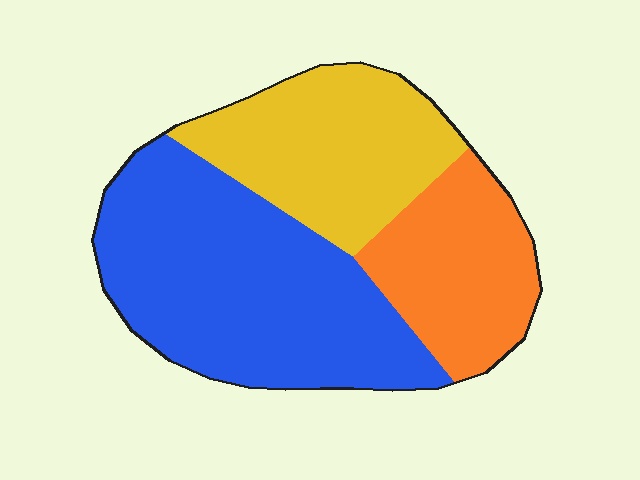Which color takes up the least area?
Orange, at roughly 25%.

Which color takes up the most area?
Blue, at roughly 50%.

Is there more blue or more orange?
Blue.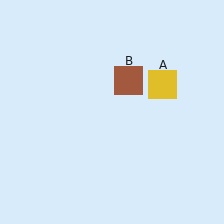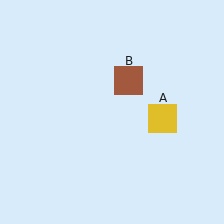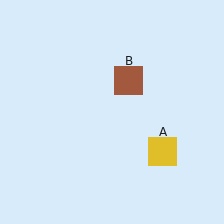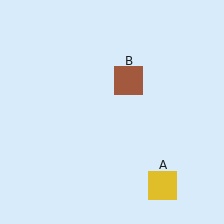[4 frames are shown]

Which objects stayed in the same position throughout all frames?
Brown square (object B) remained stationary.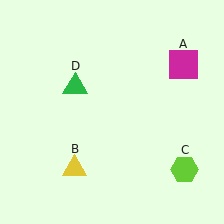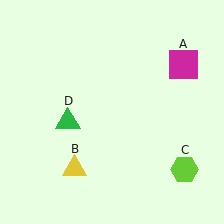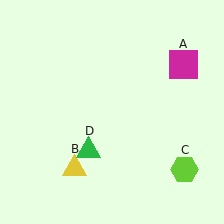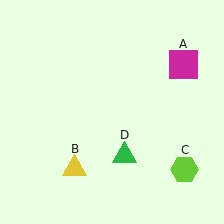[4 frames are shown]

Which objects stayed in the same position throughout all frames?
Magenta square (object A) and yellow triangle (object B) and lime hexagon (object C) remained stationary.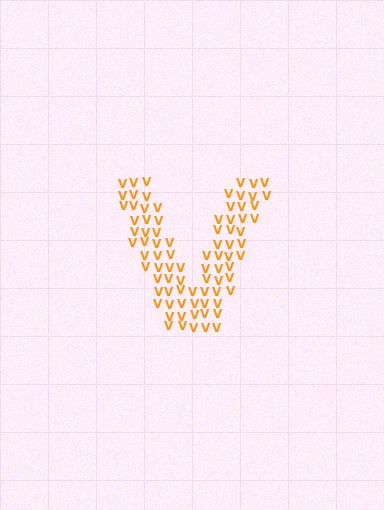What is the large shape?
The large shape is the letter V.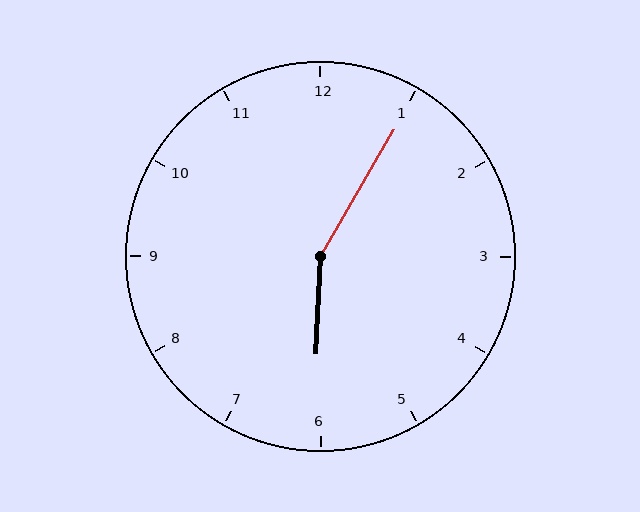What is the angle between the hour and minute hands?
Approximately 152 degrees.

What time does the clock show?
6:05.